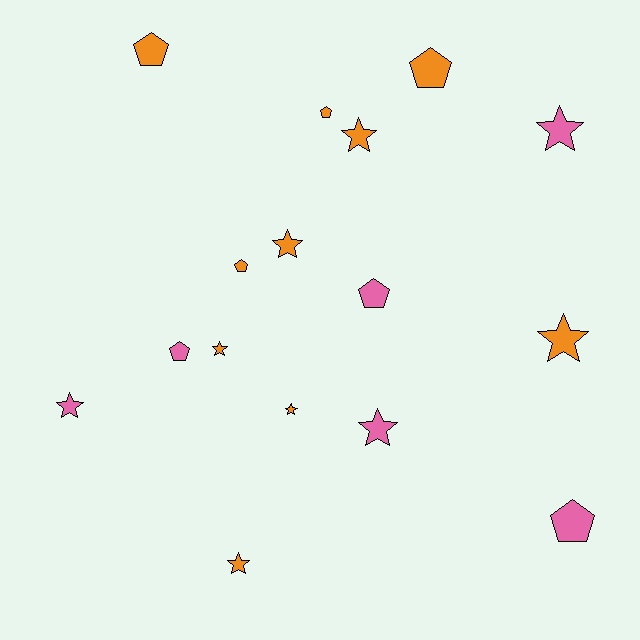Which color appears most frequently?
Orange, with 10 objects.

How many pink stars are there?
There are 3 pink stars.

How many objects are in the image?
There are 16 objects.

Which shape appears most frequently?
Star, with 9 objects.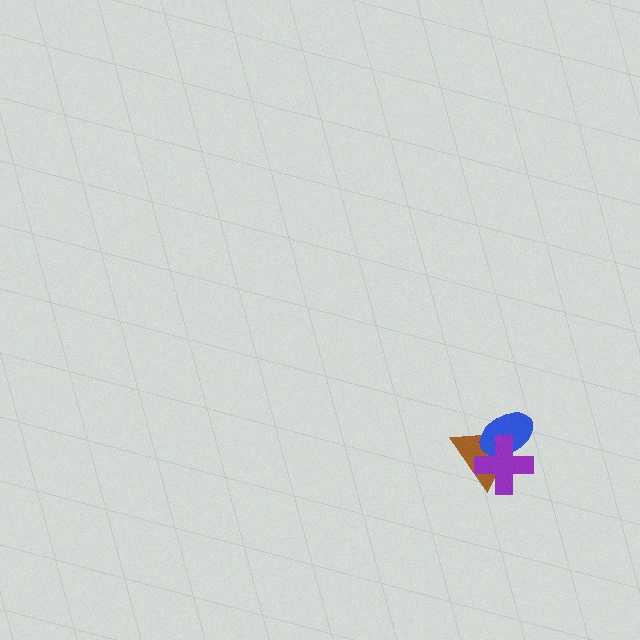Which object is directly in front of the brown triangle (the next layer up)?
The blue ellipse is directly in front of the brown triangle.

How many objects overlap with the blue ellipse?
2 objects overlap with the blue ellipse.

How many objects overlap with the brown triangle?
2 objects overlap with the brown triangle.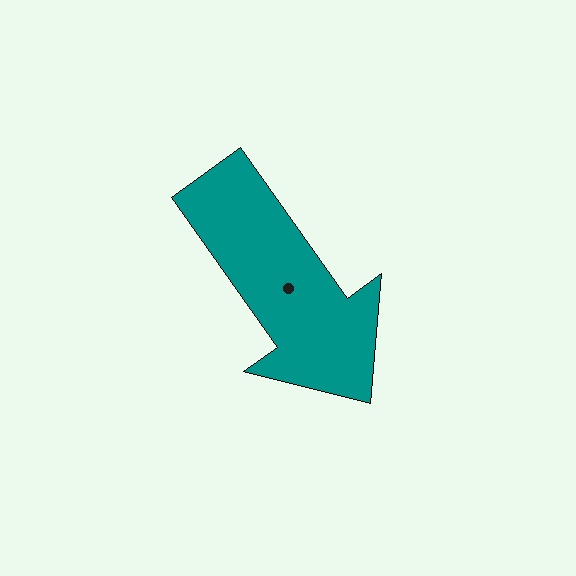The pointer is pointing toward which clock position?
Roughly 5 o'clock.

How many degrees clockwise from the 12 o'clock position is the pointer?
Approximately 145 degrees.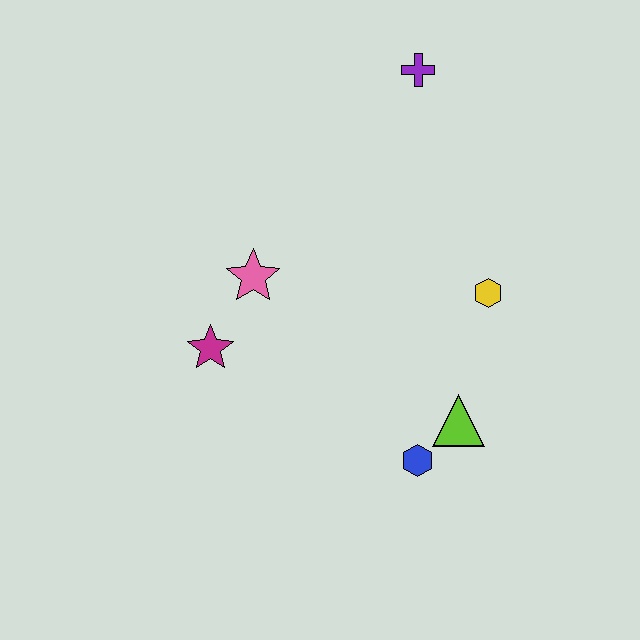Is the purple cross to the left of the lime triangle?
Yes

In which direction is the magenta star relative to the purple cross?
The magenta star is below the purple cross.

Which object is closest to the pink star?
The magenta star is closest to the pink star.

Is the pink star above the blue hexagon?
Yes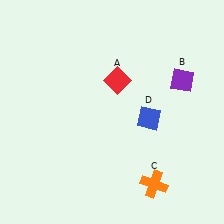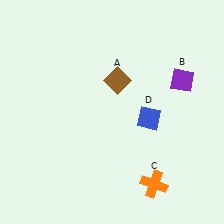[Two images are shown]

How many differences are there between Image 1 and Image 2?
There is 1 difference between the two images.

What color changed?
The diamond (A) changed from red in Image 1 to brown in Image 2.